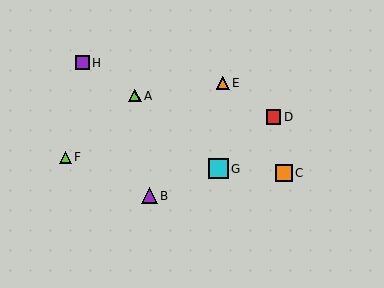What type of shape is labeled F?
Shape F is a lime triangle.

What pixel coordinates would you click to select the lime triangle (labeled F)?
Click at (65, 157) to select the lime triangle F.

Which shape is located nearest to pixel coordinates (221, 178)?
The cyan square (labeled G) at (218, 169) is nearest to that location.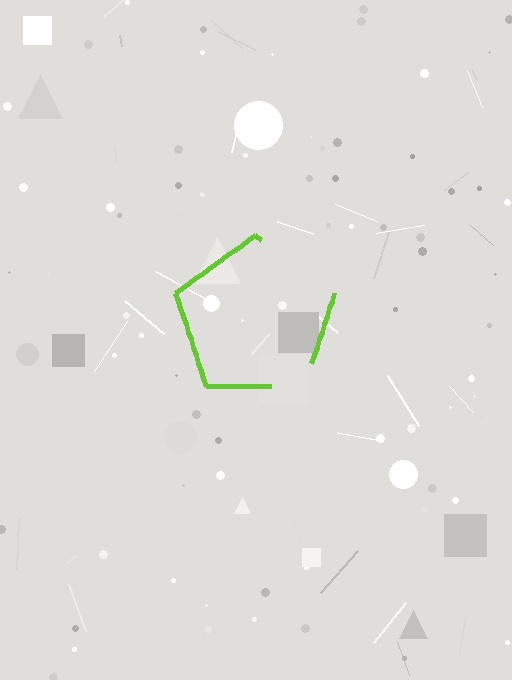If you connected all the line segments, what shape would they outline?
They would outline a pentagon.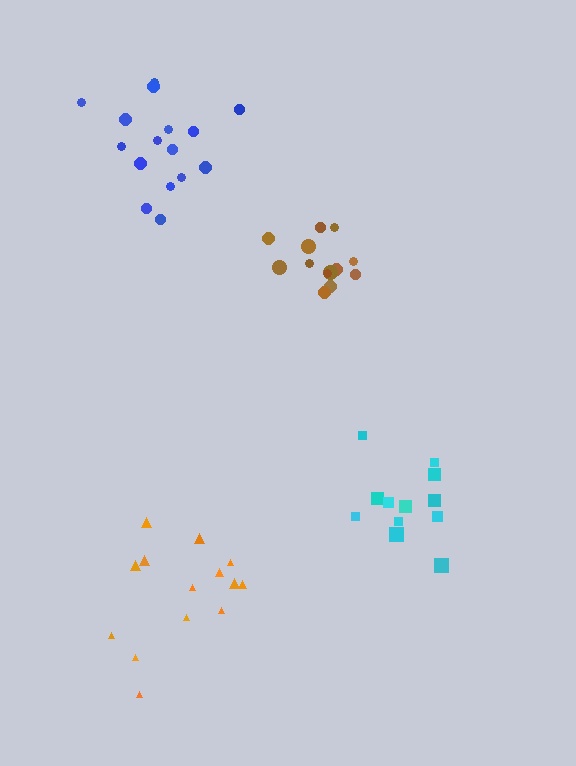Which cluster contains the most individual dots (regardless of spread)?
Blue (16).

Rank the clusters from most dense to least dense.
brown, blue, orange, cyan.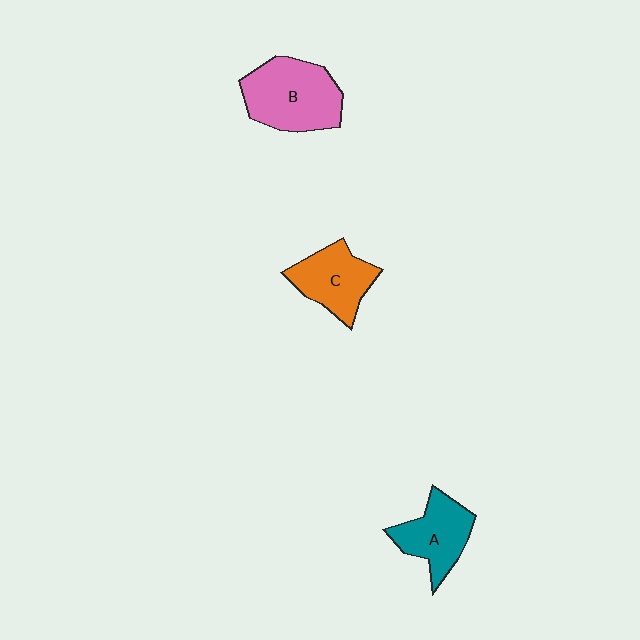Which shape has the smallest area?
Shape A (teal).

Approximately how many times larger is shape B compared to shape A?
Approximately 1.4 times.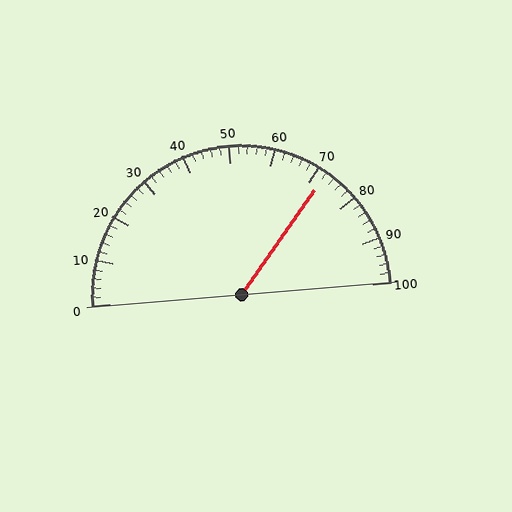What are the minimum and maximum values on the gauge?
The gauge ranges from 0 to 100.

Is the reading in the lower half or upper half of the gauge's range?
The reading is in the upper half of the range (0 to 100).